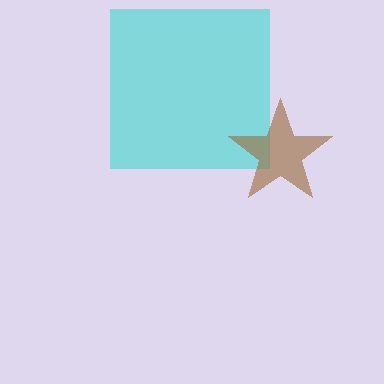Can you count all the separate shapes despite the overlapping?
Yes, there are 2 separate shapes.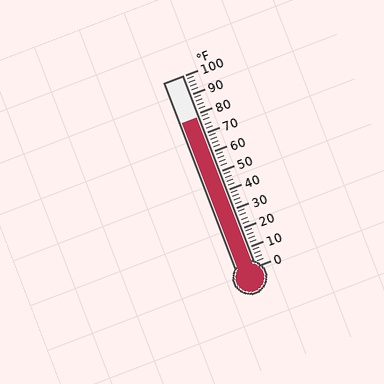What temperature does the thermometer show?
The thermometer shows approximately 78°F.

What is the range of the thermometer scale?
The thermometer scale ranges from 0°F to 100°F.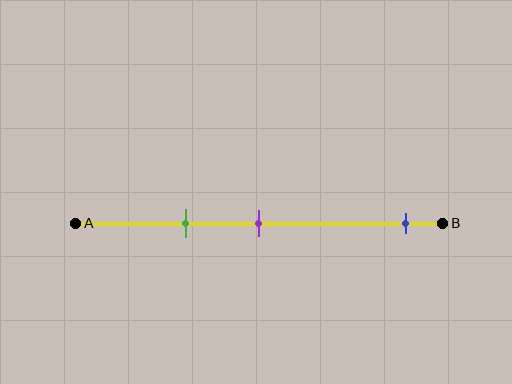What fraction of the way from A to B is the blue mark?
The blue mark is approximately 90% (0.9) of the way from A to B.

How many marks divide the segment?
There are 3 marks dividing the segment.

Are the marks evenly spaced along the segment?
No, the marks are not evenly spaced.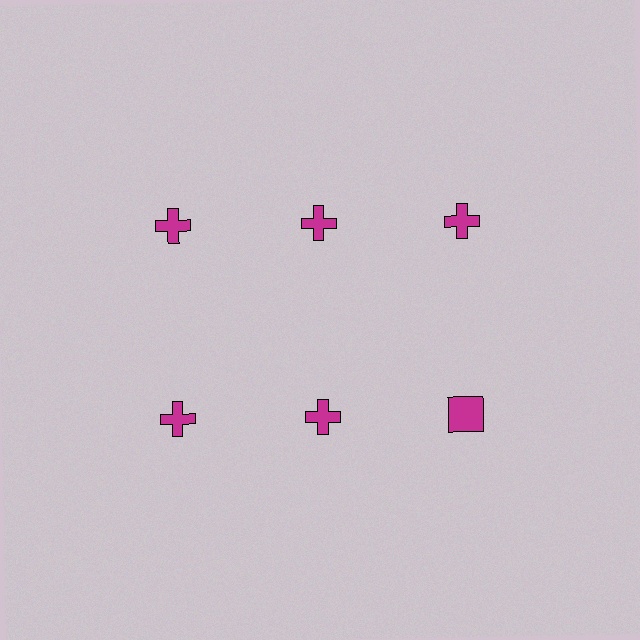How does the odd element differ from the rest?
It has a different shape: square instead of cross.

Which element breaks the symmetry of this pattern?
The magenta square in the second row, center column breaks the symmetry. All other shapes are magenta crosses.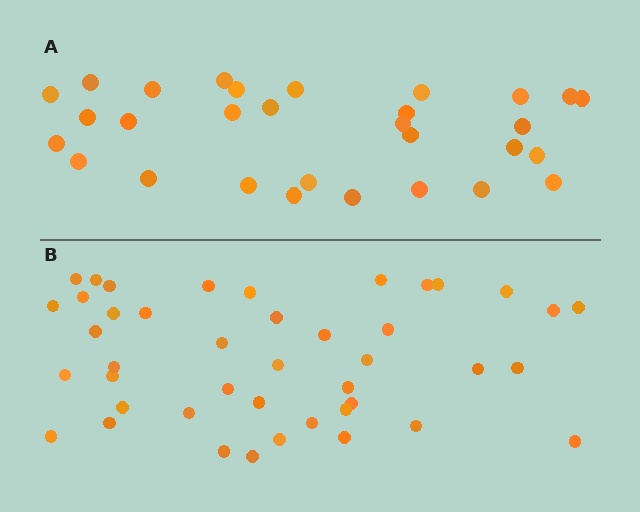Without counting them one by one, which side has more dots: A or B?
Region B (the bottom region) has more dots.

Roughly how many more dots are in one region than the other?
Region B has approximately 15 more dots than region A.